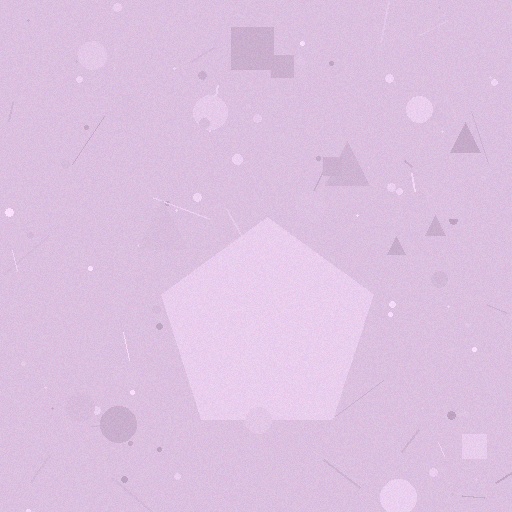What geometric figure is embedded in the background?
A pentagon is embedded in the background.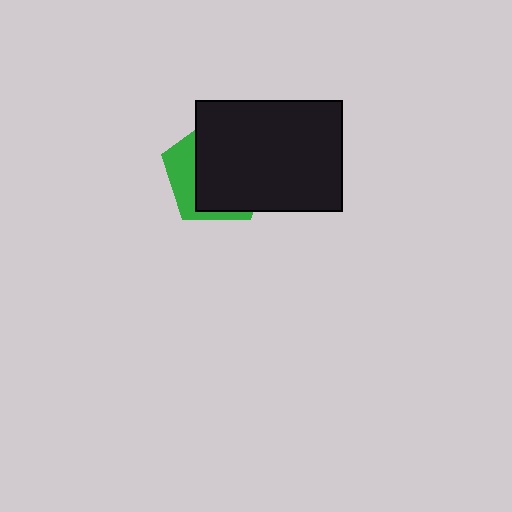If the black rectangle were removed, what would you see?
You would see the complete green pentagon.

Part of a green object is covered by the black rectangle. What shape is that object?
It is a pentagon.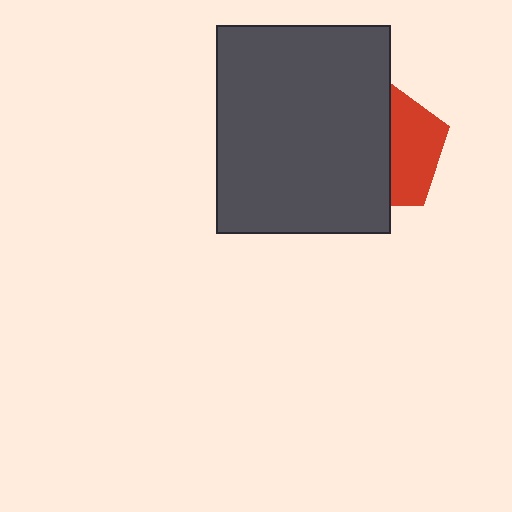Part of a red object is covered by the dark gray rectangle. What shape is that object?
It is a pentagon.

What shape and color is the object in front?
The object in front is a dark gray rectangle.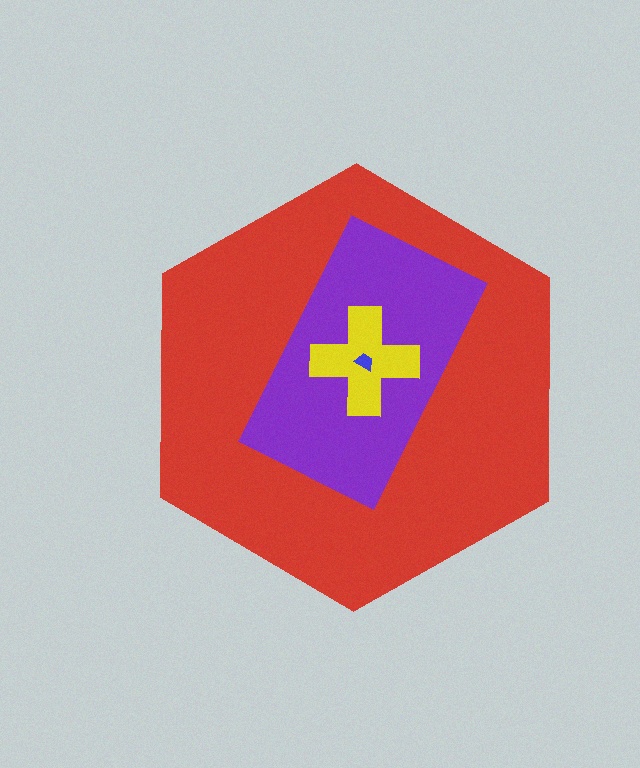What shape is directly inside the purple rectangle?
The yellow cross.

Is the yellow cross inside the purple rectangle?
Yes.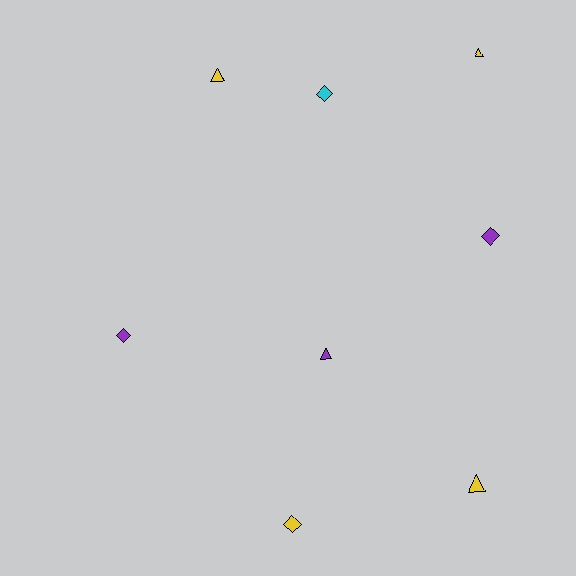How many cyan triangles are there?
There are no cyan triangles.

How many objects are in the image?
There are 8 objects.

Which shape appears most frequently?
Diamond, with 4 objects.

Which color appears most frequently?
Yellow, with 4 objects.